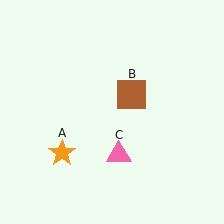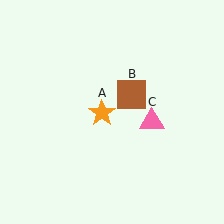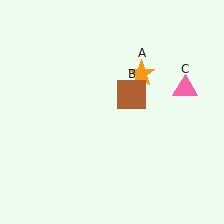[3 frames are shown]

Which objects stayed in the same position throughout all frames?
Brown square (object B) remained stationary.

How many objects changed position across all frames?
2 objects changed position: orange star (object A), pink triangle (object C).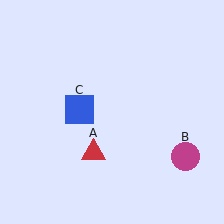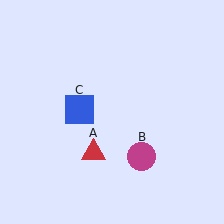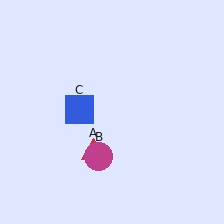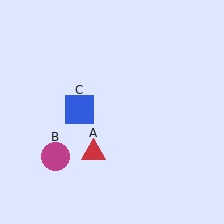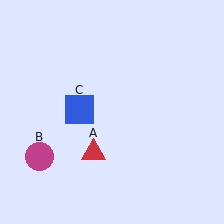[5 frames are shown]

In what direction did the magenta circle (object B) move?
The magenta circle (object B) moved left.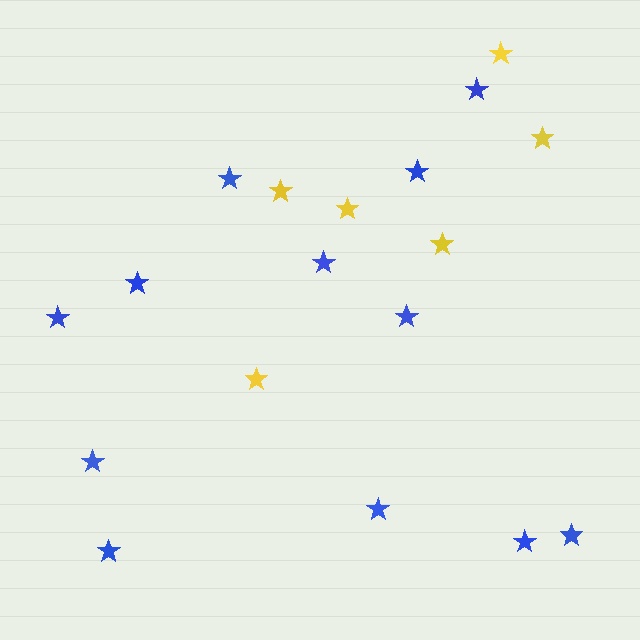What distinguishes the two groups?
There are 2 groups: one group of blue stars (12) and one group of yellow stars (6).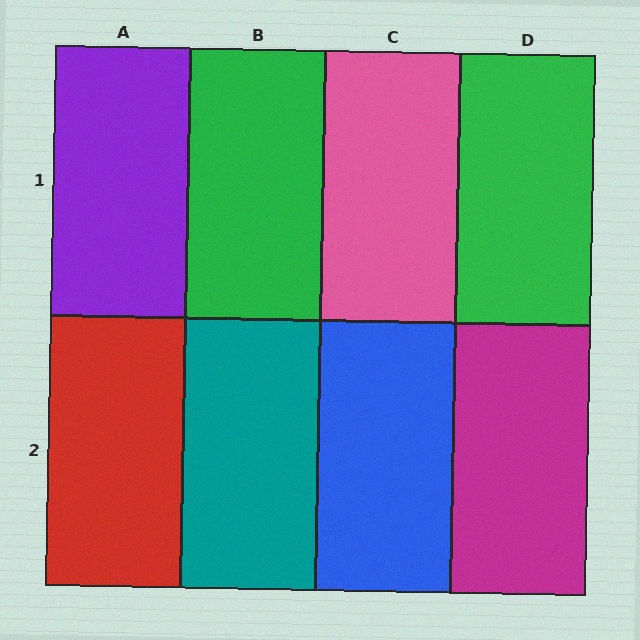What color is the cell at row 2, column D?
Magenta.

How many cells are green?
2 cells are green.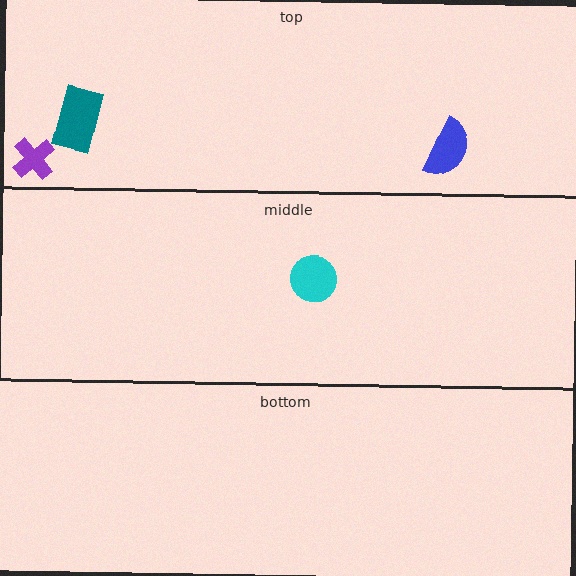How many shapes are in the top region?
3.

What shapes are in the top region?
The purple cross, the teal rectangle, the blue semicircle.